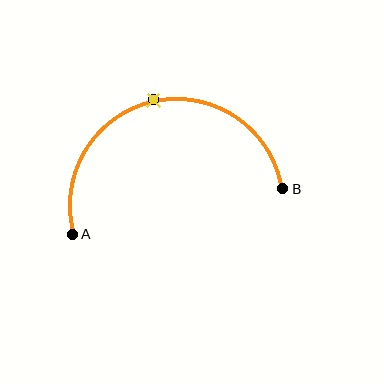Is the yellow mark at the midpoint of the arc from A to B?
Yes. The yellow mark lies on the arc at equal arc-length from both A and B — it is the arc midpoint.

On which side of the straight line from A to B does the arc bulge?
The arc bulges above the straight line connecting A and B.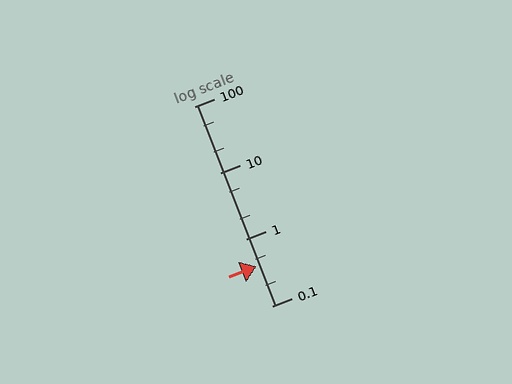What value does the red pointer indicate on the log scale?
The pointer indicates approximately 0.4.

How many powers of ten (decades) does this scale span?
The scale spans 3 decades, from 0.1 to 100.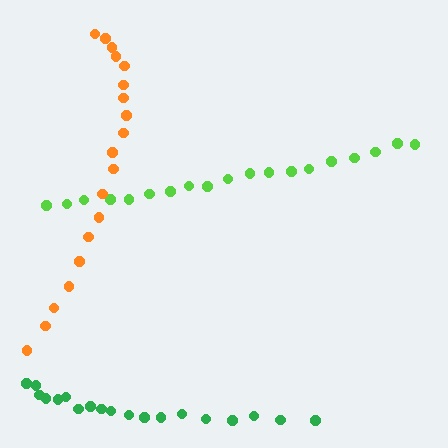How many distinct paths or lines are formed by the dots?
There are 3 distinct paths.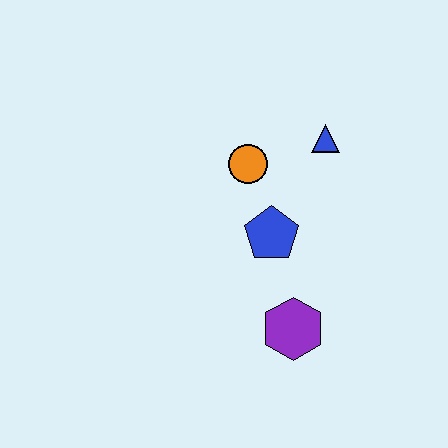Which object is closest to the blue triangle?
The orange circle is closest to the blue triangle.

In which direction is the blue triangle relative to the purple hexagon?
The blue triangle is above the purple hexagon.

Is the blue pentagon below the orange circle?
Yes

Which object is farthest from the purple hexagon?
The blue triangle is farthest from the purple hexagon.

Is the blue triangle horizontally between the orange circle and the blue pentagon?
No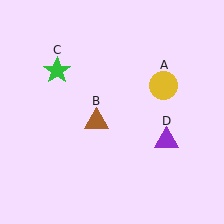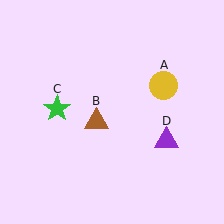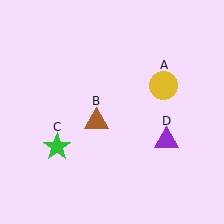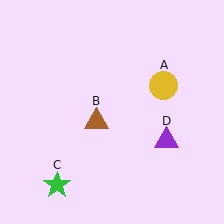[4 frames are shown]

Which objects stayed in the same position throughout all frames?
Yellow circle (object A) and brown triangle (object B) and purple triangle (object D) remained stationary.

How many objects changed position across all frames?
1 object changed position: green star (object C).